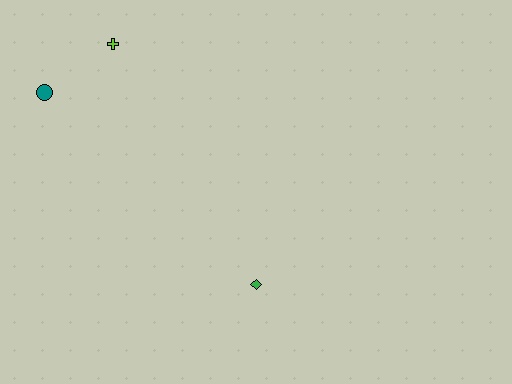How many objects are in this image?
There are 3 objects.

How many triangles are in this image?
There are no triangles.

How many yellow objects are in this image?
There are no yellow objects.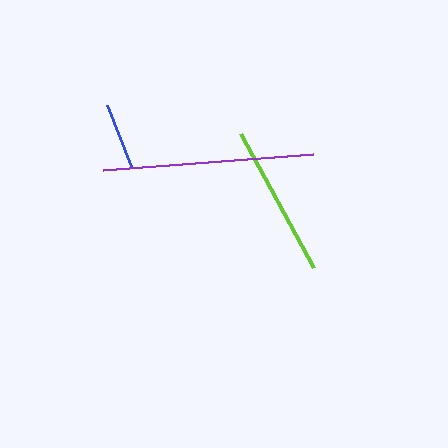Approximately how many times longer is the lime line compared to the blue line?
The lime line is approximately 2.3 times the length of the blue line.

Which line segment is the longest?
The purple line is the longest at approximately 210 pixels.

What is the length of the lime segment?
The lime segment is approximately 152 pixels long.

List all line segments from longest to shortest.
From longest to shortest: purple, lime, blue.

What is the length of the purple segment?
The purple segment is approximately 210 pixels long.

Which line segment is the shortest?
The blue line is the shortest at approximately 66 pixels.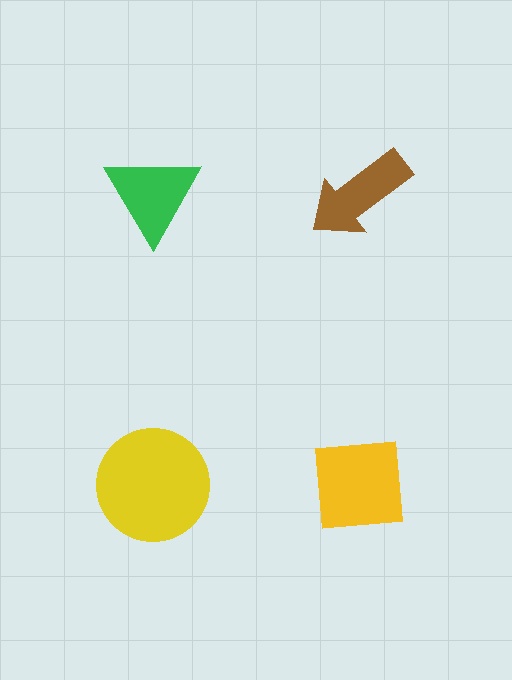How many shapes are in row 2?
2 shapes.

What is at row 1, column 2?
A brown arrow.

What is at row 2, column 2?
A yellow square.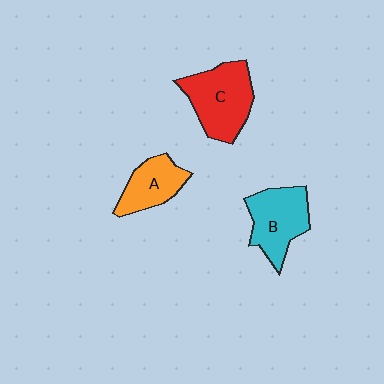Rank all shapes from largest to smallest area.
From largest to smallest: C (red), B (cyan), A (orange).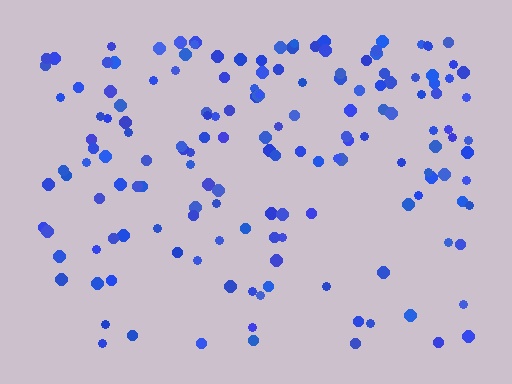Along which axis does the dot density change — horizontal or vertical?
Vertical.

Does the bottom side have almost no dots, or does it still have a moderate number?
Still a moderate number, just noticeably fewer than the top.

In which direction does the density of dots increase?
From bottom to top, with the top side densest.